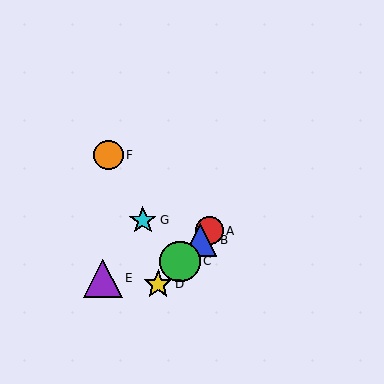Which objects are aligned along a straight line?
Objects A, B, C, D are aligned along a straight line.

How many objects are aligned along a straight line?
4 objects (A, B, C, D) are aligned along a straight line.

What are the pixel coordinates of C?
Object C is at (180, 261).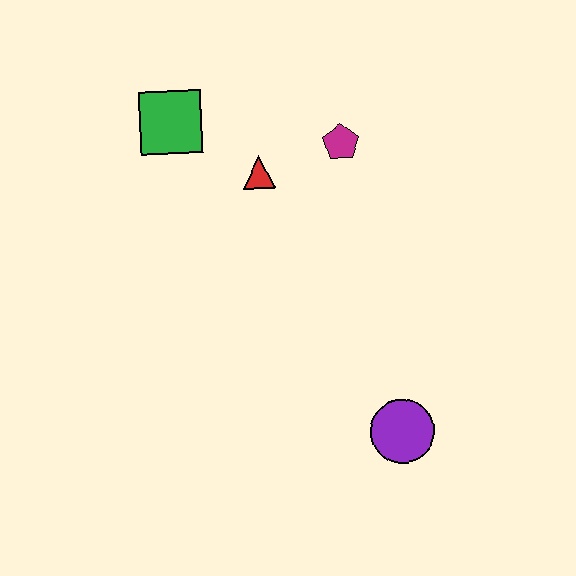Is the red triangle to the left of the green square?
No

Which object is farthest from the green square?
The purple circle is farthest from the green square.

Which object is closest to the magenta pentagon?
The red triangle is closest to the magenta pentagon.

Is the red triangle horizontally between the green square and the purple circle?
Yes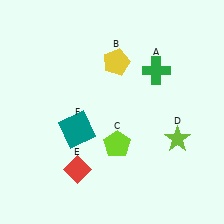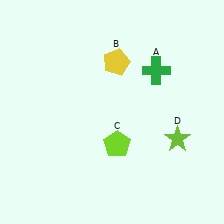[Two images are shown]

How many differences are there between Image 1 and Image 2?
There are 2 differences between the two images.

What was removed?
The red diamond (E), the teal square (F) were removed in Image 2.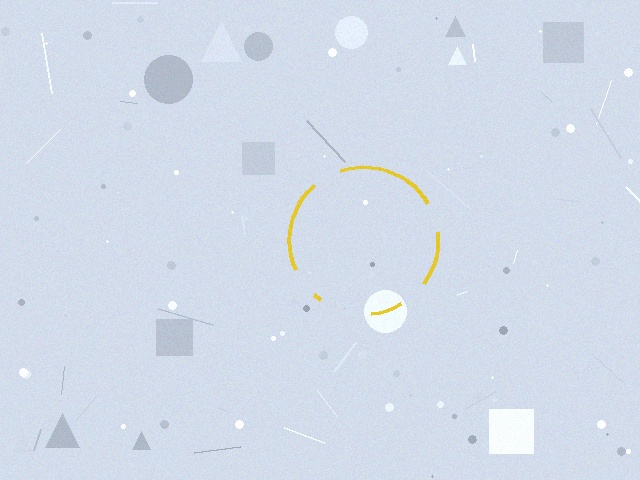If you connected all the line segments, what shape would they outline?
They would outline a circle.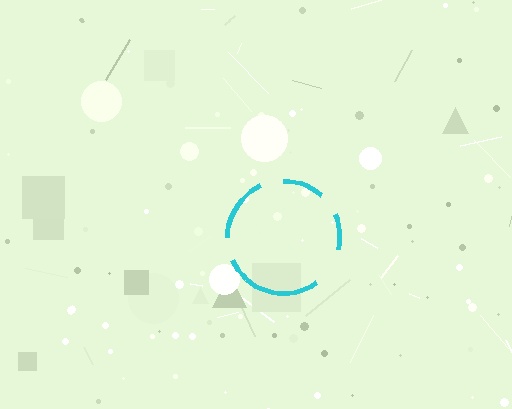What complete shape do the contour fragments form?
The contour fragments form a circle.